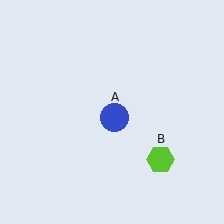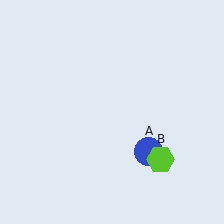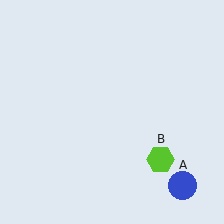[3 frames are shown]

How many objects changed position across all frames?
1 object changed position: blue circle (object A).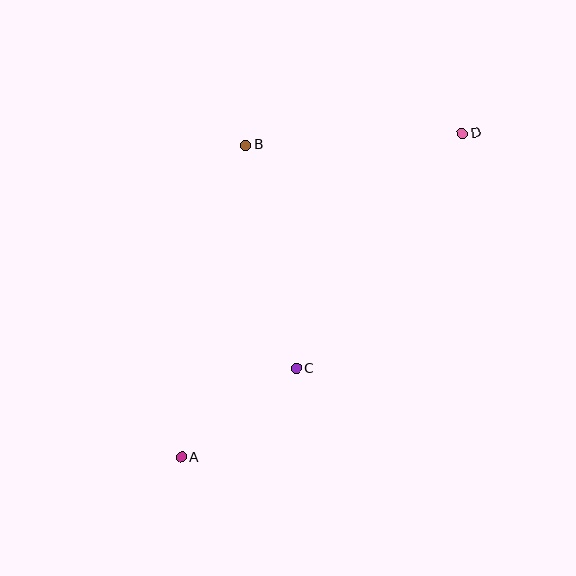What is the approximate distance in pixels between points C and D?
The distance between C and D is approximately 288 pixels.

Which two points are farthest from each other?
Points A and D are farthest from each other.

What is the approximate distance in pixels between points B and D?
The distance between B and D is approximately 217 pixels.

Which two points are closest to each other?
Points A and C are closest to each other.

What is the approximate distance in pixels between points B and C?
The distance between B and C is approximately 229 pixels.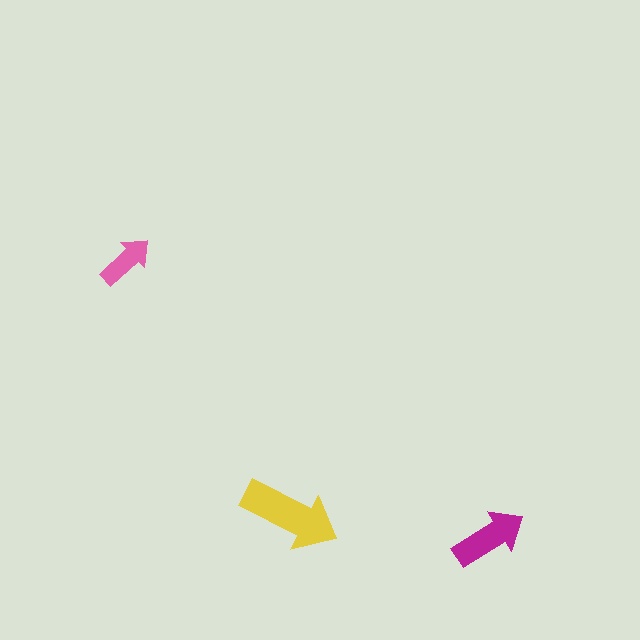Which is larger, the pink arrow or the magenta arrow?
The magenta one.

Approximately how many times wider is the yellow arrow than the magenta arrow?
About 1.5 times wider.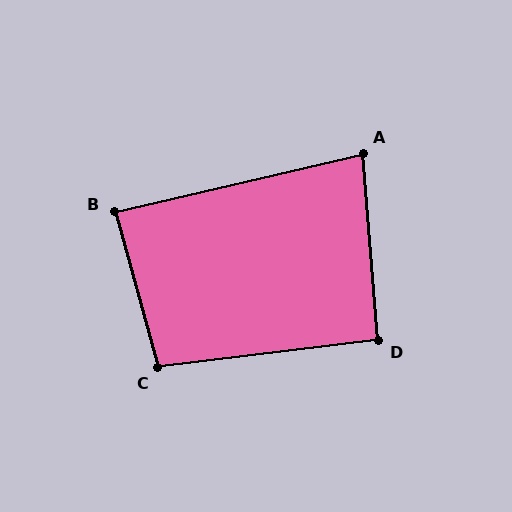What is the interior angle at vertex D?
Approximately 92 degrees (approximately right).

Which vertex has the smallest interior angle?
A, at approximately 81 degrees.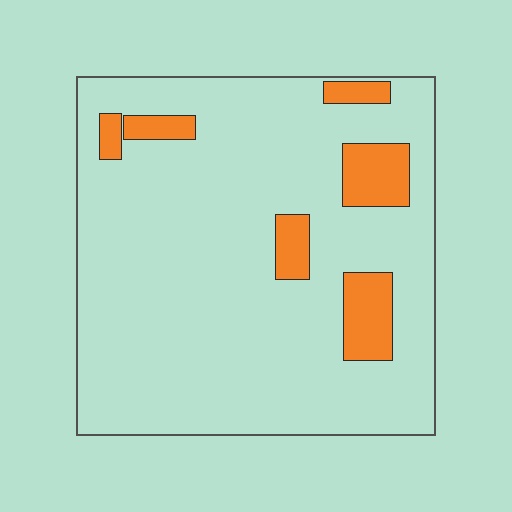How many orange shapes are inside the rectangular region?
6.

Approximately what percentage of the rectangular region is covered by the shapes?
Approximately 10%.